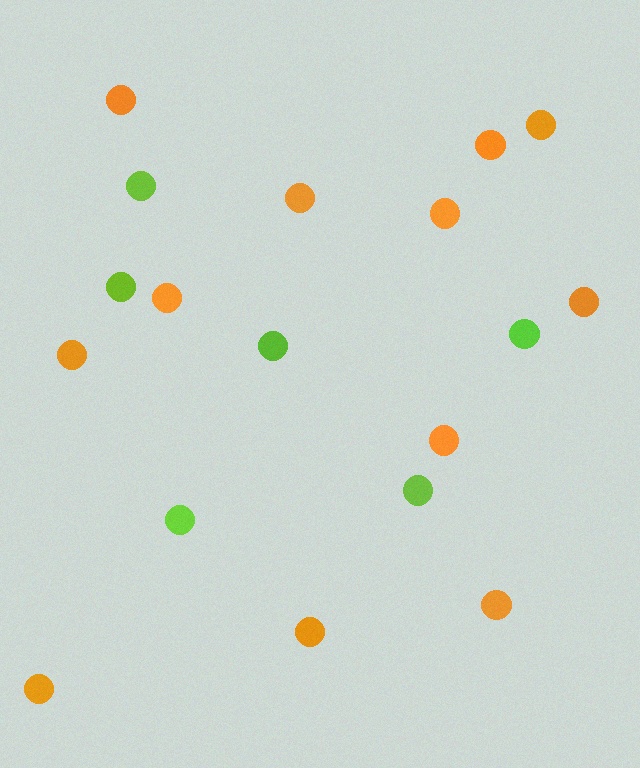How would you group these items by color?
There are 2 groups: one group of lime circles (6) and one group of orange circles (12).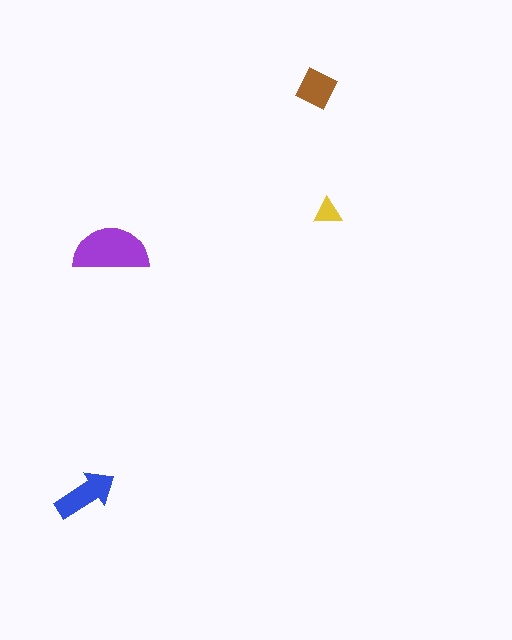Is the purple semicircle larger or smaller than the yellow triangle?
Larger.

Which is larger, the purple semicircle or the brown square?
The purple semicircle.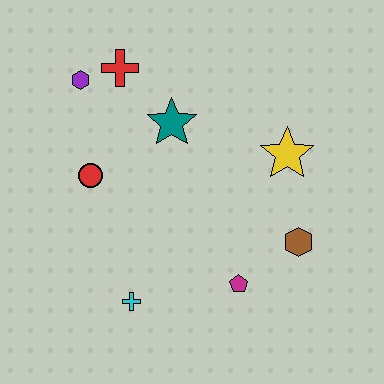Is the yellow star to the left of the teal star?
No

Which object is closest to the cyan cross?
The magenta pentagon is closest to the cyan cross.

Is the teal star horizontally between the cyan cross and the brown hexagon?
Yes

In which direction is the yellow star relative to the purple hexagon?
The yellow star is to the right of the purple hexagon.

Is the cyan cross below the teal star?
Yes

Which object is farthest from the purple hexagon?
The brown hexagon is farthest from the purple hexagon.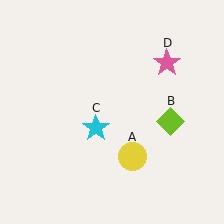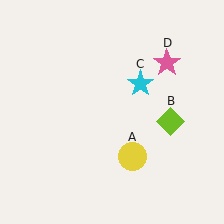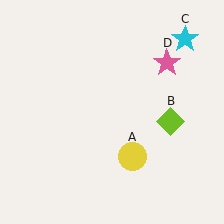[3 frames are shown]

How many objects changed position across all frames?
1 object changed position: cyan star (object C).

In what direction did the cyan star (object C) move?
The cyan star (object C) moved up and to the right.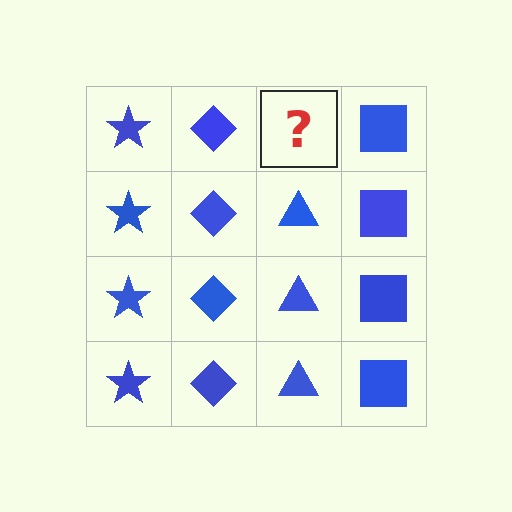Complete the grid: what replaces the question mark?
The question mark should be replaced with a blue triangle.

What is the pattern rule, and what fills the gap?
The rule is that each column has a consistent shape. The gap should be filled with a blue triangle.